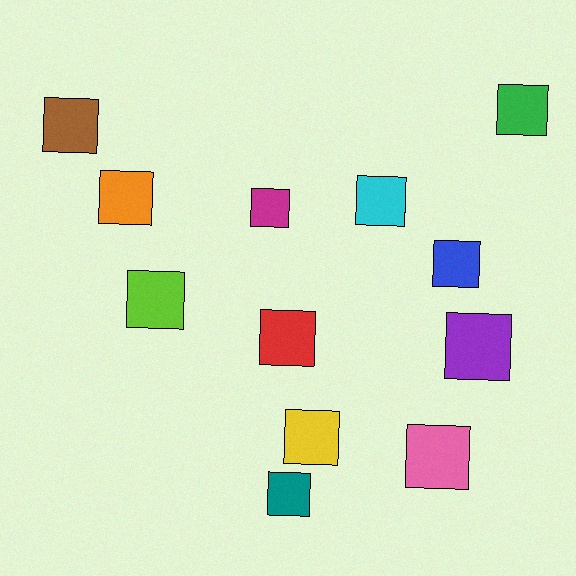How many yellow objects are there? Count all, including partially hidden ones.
There is 1 yellow object.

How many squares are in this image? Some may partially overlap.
There are 12 squares.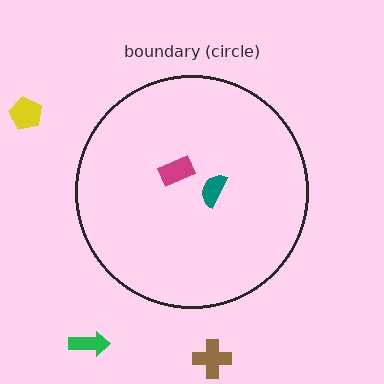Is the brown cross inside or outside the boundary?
Outside.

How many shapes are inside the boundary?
2 inside, 3 outside.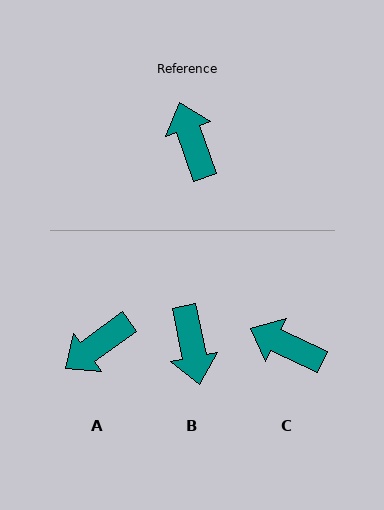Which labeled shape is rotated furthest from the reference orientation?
B, about 173 degrees away.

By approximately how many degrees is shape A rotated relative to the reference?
Approximately 108 degrees counter-clockwise.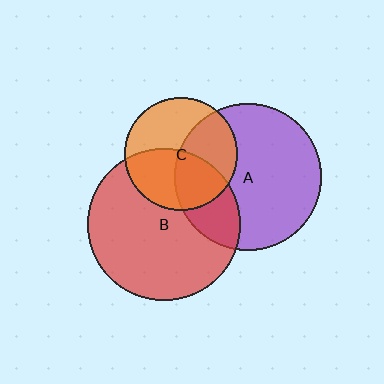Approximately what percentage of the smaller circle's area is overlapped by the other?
Approximately 25%.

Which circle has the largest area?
Circle B (red).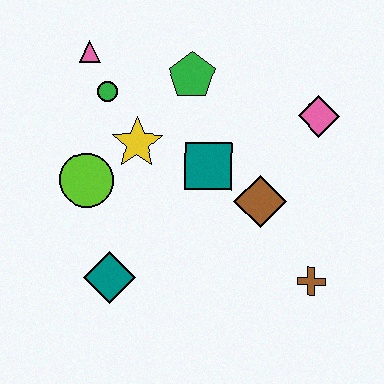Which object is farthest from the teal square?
The pink triangle is farthest from the teal square.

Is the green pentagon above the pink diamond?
Yes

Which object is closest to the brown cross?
The brown diamond is closest to the brown cross.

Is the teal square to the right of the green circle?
Yes